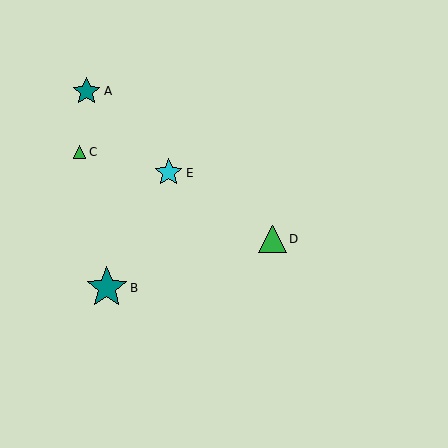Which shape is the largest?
The teal star (labeled B) is the largest.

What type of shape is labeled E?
Shape E is a cyan star.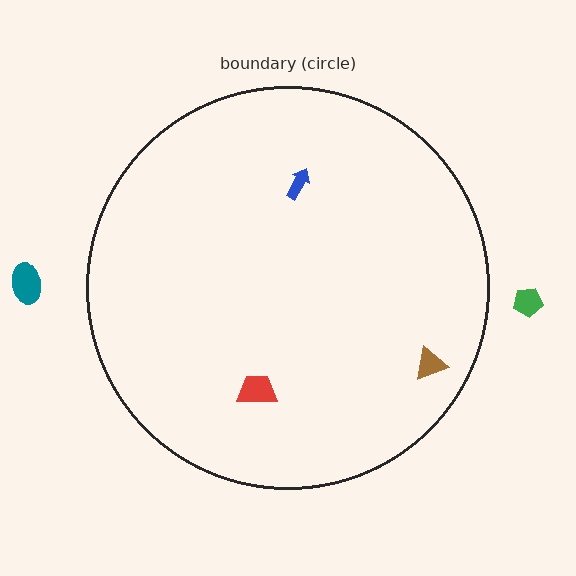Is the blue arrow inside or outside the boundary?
Inside.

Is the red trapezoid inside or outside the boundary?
Inside.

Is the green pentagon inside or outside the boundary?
Outside.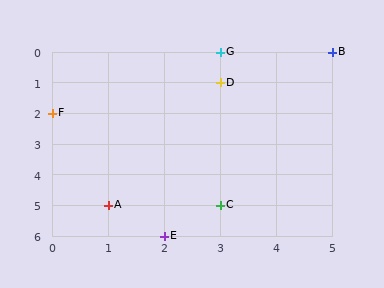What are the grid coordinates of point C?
Point C is at grid coordinates (3, 5).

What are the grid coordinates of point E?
Point E is at grid coordinates (2, 6).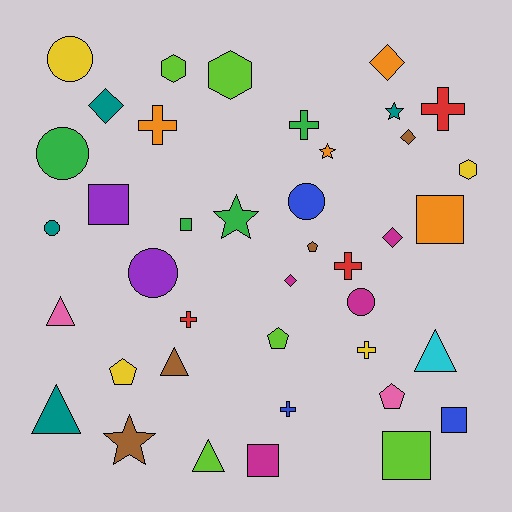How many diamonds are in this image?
There are 5 diamonds.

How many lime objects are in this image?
There are 5 lime objects.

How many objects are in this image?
There are 40 objects.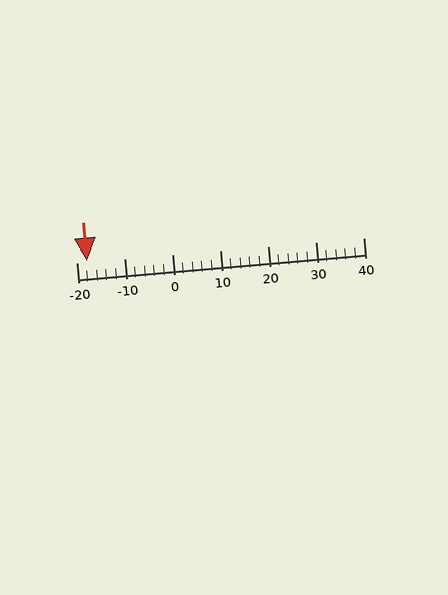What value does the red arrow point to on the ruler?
The red arrow points to approximately -18.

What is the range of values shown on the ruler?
The ruler shows values from -20 to 40.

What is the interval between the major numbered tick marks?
The major tick marks are spaced 10 units apart.